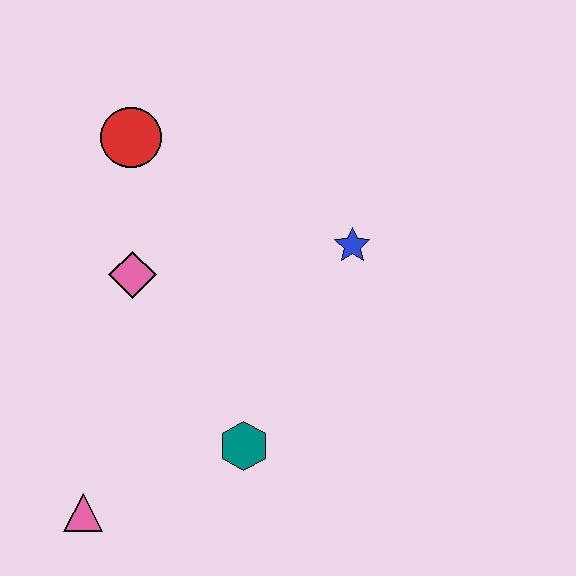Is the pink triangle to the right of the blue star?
No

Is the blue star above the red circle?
No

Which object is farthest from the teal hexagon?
The red circle is farthest from the teal hexagon.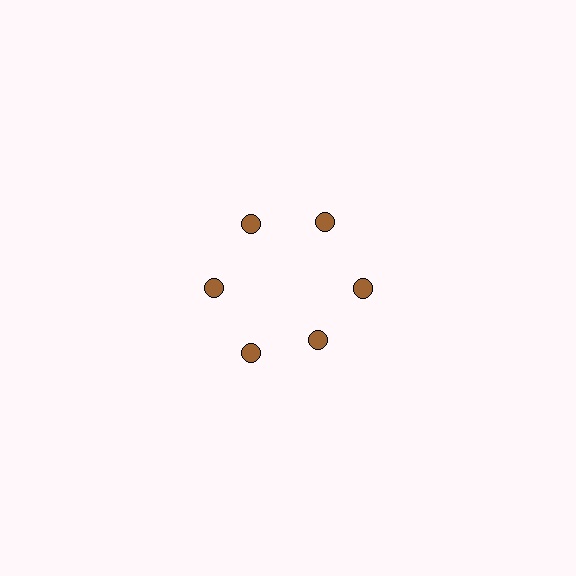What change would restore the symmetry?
The symmetry would be restored by moving it outward, back onto the ring so that all 6 circles sit at equal angles and equal distance from the center.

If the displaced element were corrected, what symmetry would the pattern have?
It would have 6-fold rotational symmetry — the pattern would map onto itself every 60 degrees.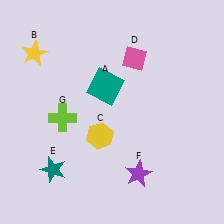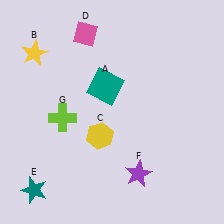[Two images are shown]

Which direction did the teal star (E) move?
The teal star (E) moved down.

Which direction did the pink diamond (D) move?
The pink diamond (D) moved left.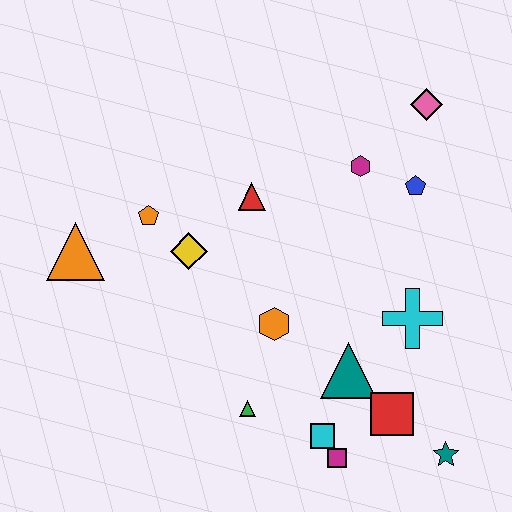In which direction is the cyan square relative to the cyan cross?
The cyan square is below the cyan cross.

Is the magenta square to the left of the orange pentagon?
No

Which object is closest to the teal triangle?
The red square is closest to the teal triangle.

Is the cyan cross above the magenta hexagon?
No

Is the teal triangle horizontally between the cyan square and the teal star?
Yes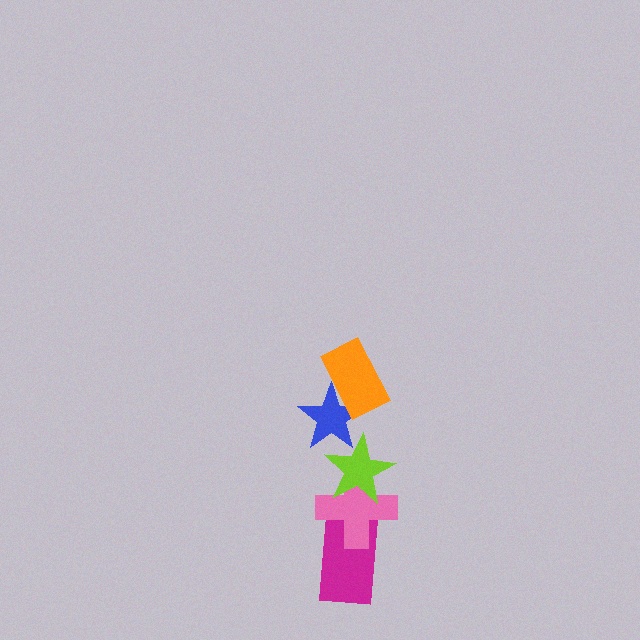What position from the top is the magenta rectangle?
The magenta rectangle is 5th from the top.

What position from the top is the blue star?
The blue star is 2nd from the top.